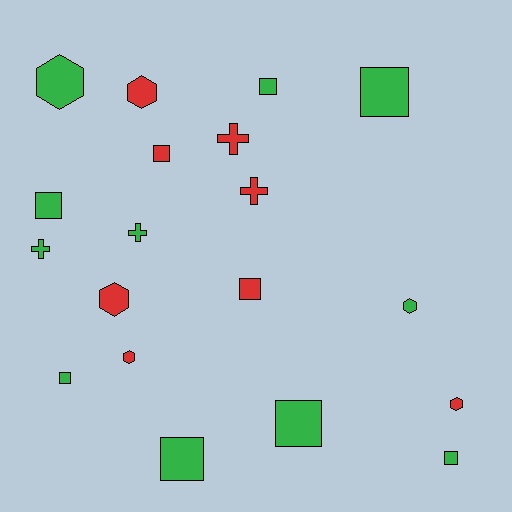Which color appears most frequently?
Green, with 11 objects.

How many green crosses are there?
There are 2 green crosses.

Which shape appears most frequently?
Square, with 9 objects.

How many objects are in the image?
There are 19 objects.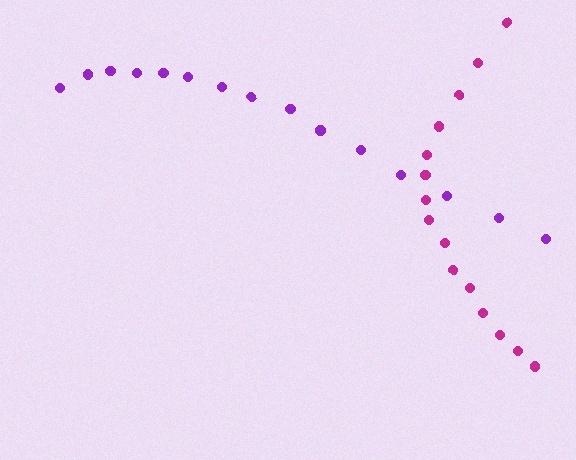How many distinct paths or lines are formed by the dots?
There are 2 distinct paths.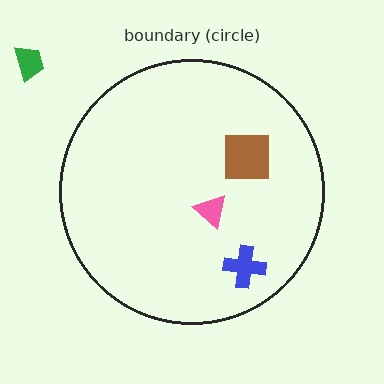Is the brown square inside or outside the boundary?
Inside.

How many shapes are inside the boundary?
3 inside, 1 outside.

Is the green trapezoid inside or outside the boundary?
Outside.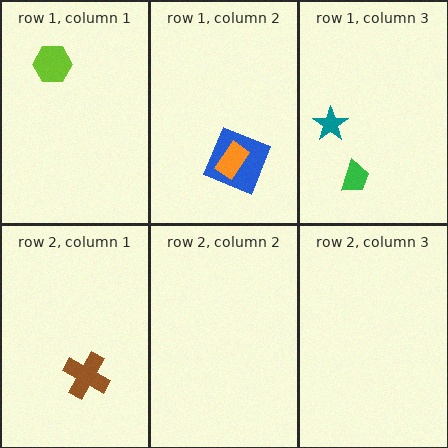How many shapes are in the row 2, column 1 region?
1.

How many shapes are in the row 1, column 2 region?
2.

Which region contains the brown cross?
The row 2, column 1 region.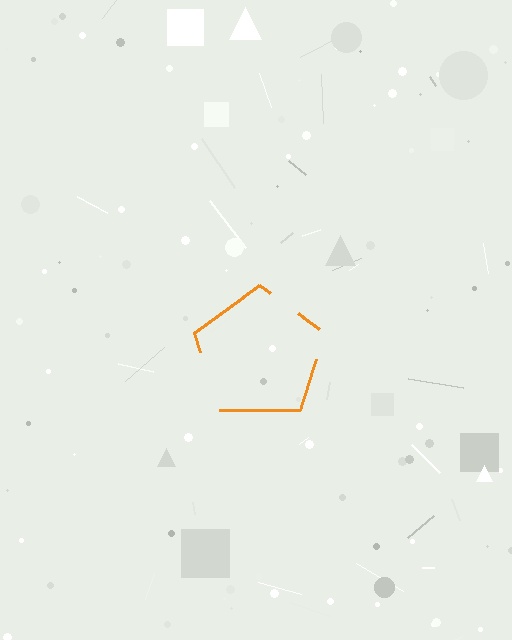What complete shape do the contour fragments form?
The contour fragments form a pentagon.